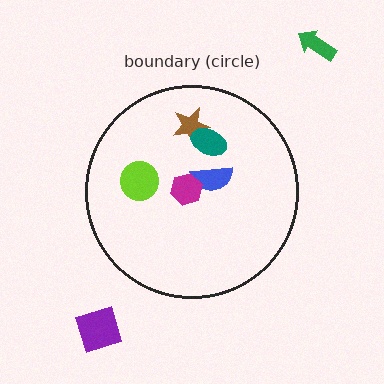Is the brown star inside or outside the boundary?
Inside.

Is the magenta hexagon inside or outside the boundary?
Inside.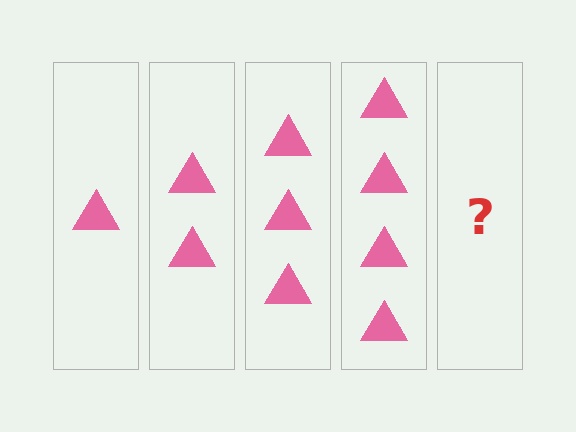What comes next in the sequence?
The next element should be 5 triangles.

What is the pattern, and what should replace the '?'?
The pattern is that each step adds one more triangle. The '?' should be 5 triangles.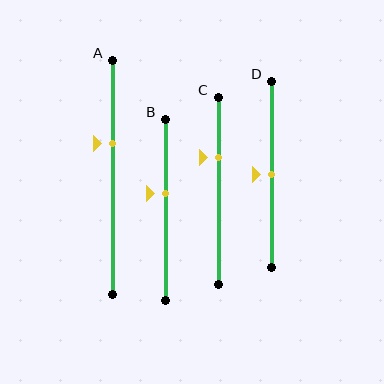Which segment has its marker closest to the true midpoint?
Segment D has its marker closest to the true midpoint.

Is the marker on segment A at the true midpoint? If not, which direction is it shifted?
No, the marker on segment A is shifted upward by about 14% of the segment length.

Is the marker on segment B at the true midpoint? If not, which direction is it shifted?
No, the marker on segment B is shifted upward by about 9% of the segment length.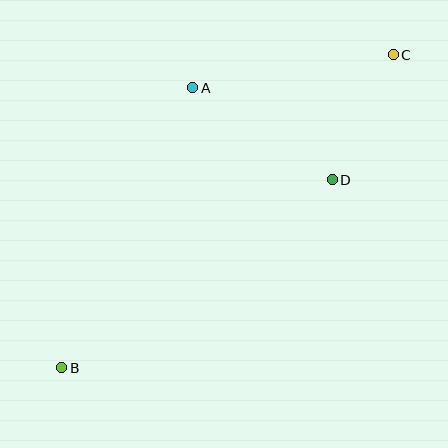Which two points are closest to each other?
Points C and D are closest to each other.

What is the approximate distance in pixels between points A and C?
The distance between A and C is approximately 203 pixels.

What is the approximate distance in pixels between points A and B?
The distance between A and B is approximately 309 pixels.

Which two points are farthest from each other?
Points B and C are farthest from each other.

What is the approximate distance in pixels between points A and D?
The distance between A and D is approximately 167 pixels.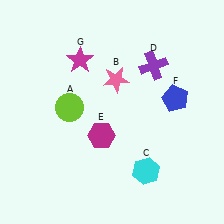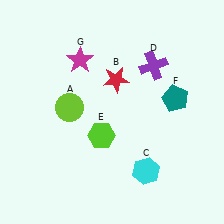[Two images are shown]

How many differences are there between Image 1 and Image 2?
There are 3 differences between the two images.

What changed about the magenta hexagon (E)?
In Image 1, E is magenta. In Image 2, it changed to lime.